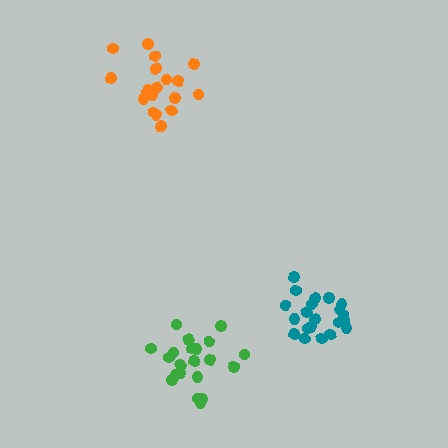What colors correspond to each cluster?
The clusters are colored: green, orange, teal.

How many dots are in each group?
Group 1: 21 dots, Group 2: 19 dots, Group 3: 21 dots (61 total).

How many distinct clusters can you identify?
There are 3 distinct clusters.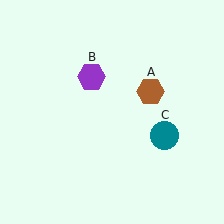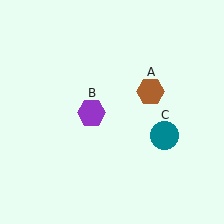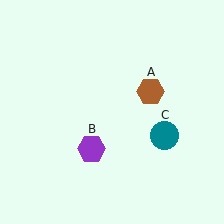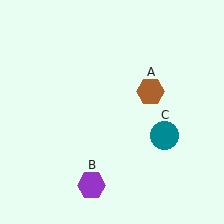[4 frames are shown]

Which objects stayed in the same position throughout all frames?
Brown hexagon (object A) and teal circle (object C) remained stationary.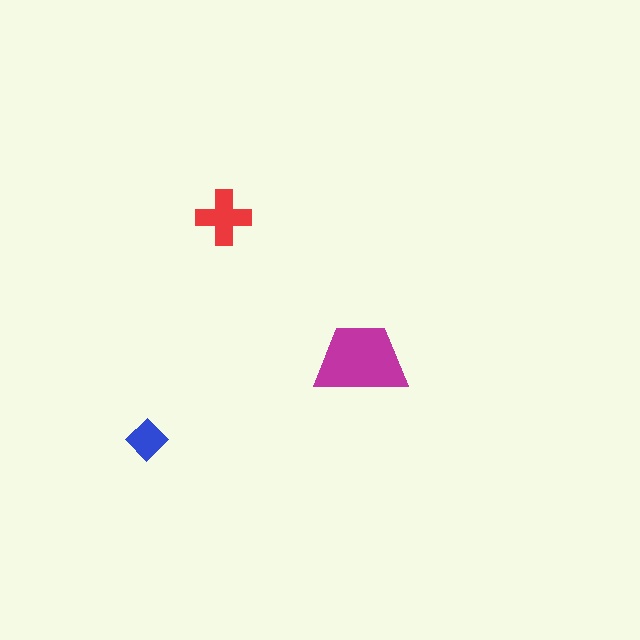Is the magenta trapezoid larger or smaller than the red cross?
Larger.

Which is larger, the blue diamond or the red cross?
The red cross.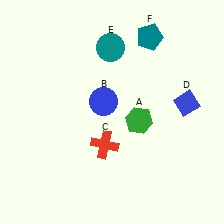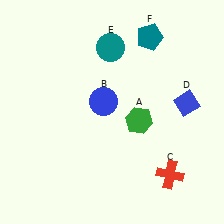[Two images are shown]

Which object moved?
The red cross (C) moved right.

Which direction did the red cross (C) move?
The red cross (C) moved right.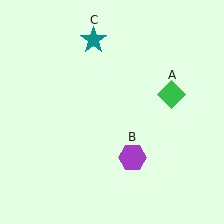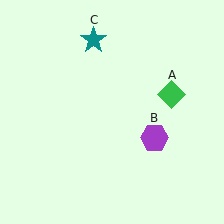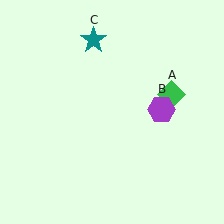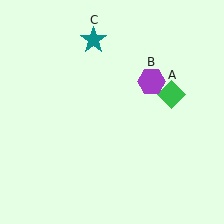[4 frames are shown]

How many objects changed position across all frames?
1 object changed position: purple hexagon (object B).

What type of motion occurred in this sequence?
The purple hexagon (object B) rotated counterclockwise around the center of the scene.